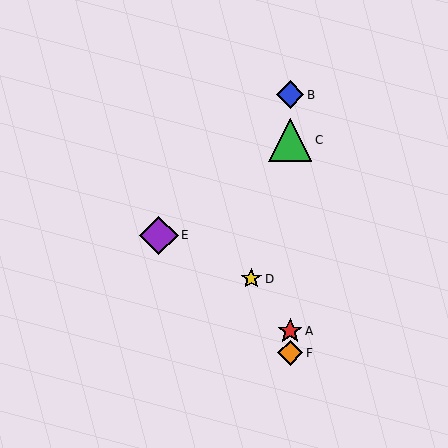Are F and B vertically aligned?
Yes, both are at x≈290.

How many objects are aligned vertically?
4 objects (A, B, C, F) are aligned vertically.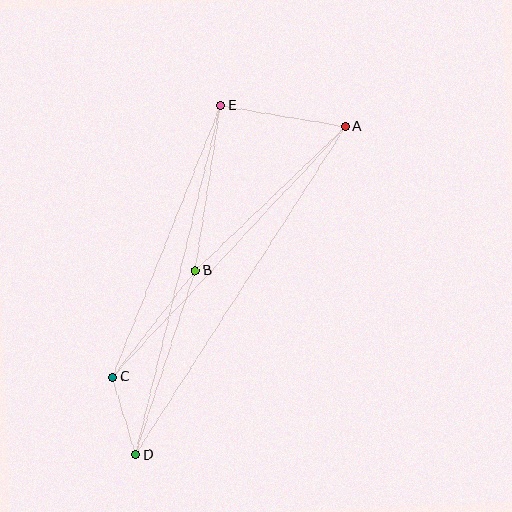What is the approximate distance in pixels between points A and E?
The distance between A and E is approximately 126 pixels.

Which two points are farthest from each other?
Points A and D are farthest from each other.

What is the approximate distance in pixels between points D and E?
The distance between D and E is approximately 359 pixels.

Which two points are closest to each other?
Points C and D are closest to each other.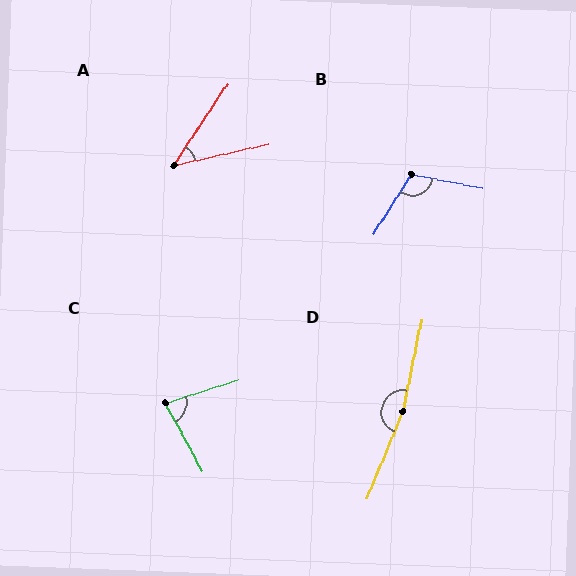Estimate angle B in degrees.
Approximately 110 degrees.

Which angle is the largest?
D, at approximately 169 degrees.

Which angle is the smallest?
A, at approximately 44 degrees.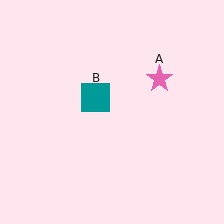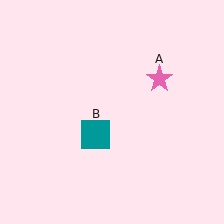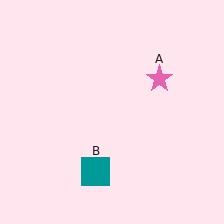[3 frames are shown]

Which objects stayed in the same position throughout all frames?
Pink star (object A) remained stationary.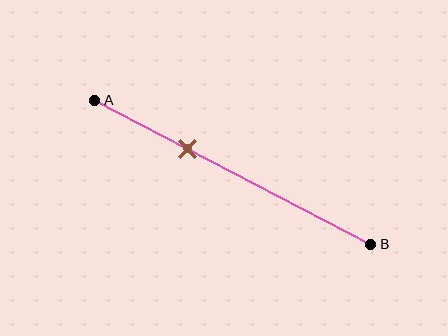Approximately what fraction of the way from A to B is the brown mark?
The brown mark is approximately 35% of the way from A to B.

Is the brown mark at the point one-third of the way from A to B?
Yes, the mark is approximately at the one-third point.